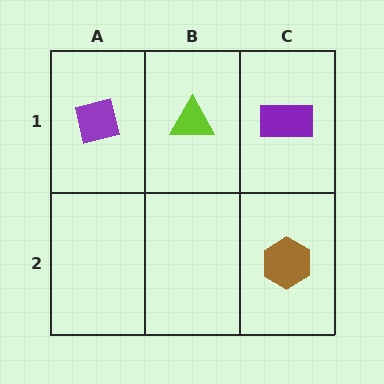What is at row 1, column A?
A purple square.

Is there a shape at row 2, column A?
No, that cell is empty.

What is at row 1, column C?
A purple rectangle.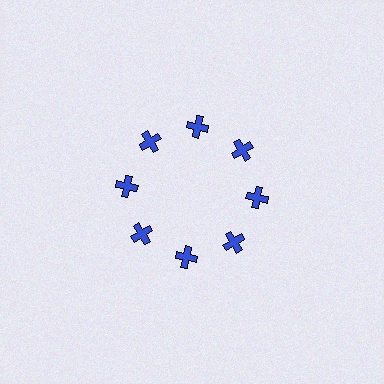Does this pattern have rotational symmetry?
Yes, this pattern has 8-fold rotational symmetry. It looks the same after rotating 45 degrees around the center.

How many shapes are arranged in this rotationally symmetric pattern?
There are 8 shapes, arranged in 8 groups of 1.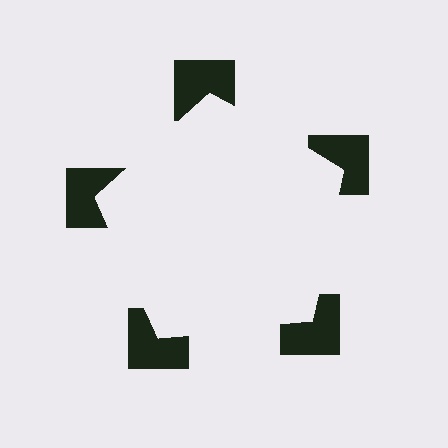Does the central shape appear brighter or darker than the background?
It typically appears slightly brighter than the background, even though no actual brightness change is drawn.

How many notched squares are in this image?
There are 5 — one at each vertex of the illusory pentagon.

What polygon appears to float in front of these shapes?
An illusory pentagon — its edges are inferred from the aligned wedge cuts in the notched squares, not physically drawn.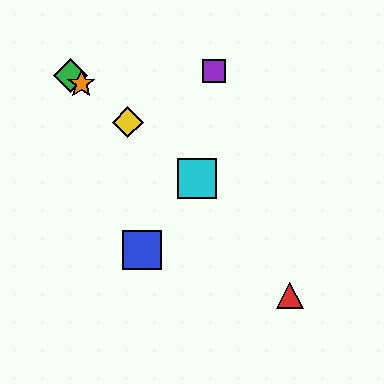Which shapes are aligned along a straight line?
The green diamond, the yellow diamond, the orange star, the cyan square are aligned along a straight line.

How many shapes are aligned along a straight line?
4 shapes (the green diamond, the yellow diamond, the orange star, the cyan square) are aligned along a straight line.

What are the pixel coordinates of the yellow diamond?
The yellow diamond is at (128, 122).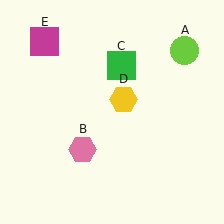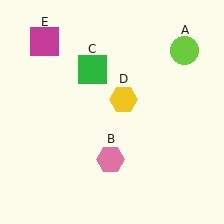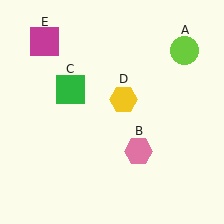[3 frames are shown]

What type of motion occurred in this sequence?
The pink hexagon (object B), green square (object C) rotated counterclockwise around the center of the scene.